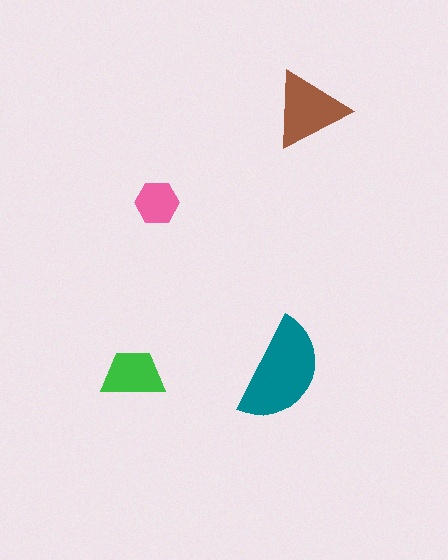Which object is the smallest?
The pink hexagon.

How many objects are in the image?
There are 4 objects in the image.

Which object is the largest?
The teal semicircle.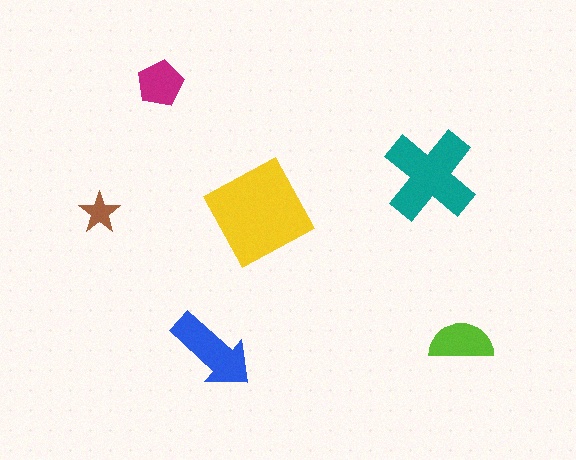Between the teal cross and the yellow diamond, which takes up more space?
The yellow diamond.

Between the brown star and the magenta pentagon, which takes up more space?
The magenta pentagon.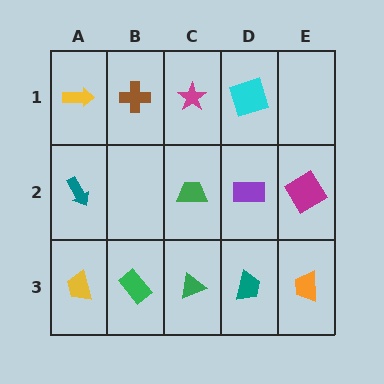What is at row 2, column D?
A purple rectangle.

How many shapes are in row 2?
4 shapes.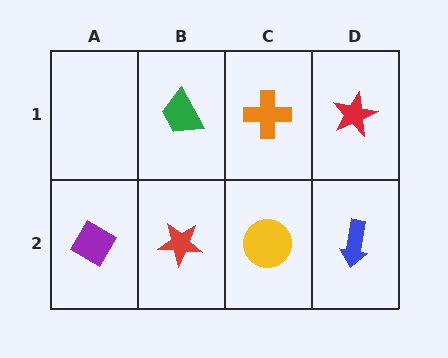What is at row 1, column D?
A red star.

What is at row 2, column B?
A red star.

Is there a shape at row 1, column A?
No, that cell is empty.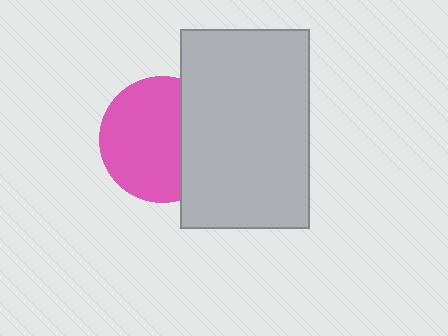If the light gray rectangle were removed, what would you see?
You would see the complete pink circle.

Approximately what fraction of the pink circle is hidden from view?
Roughly 33% of the pink circle is hidden behind the light gray rectangle.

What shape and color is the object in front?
The object in front is a light gray rectangle.